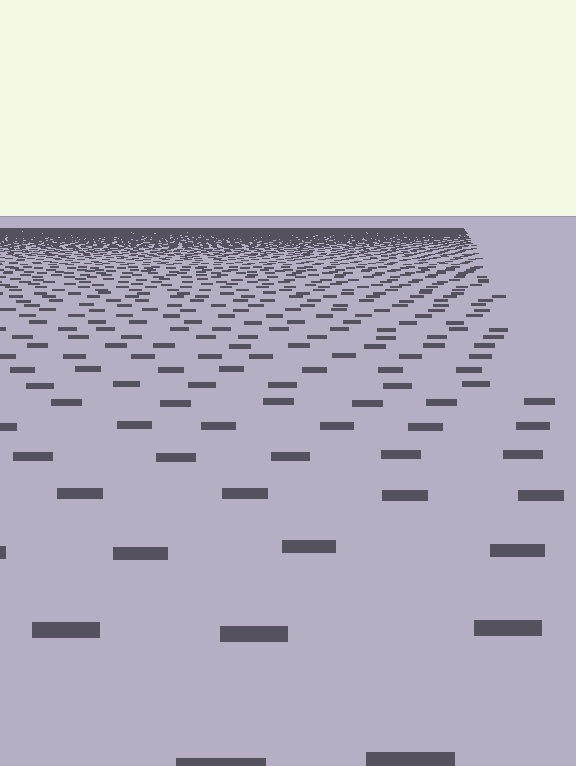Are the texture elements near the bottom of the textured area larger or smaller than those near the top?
Larger. Near the bottom, elements are closer to the viewer and appear at a bigger on-screen size.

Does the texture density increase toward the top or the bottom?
Density increases toward the top.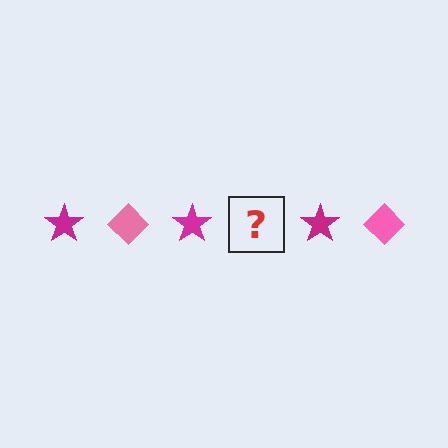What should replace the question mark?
The question mark should be replaced with a pink diamond.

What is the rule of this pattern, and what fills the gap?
The rule is that the pattern alternates between magenta star and pink diamond. The gap should be filled with a pink diamond.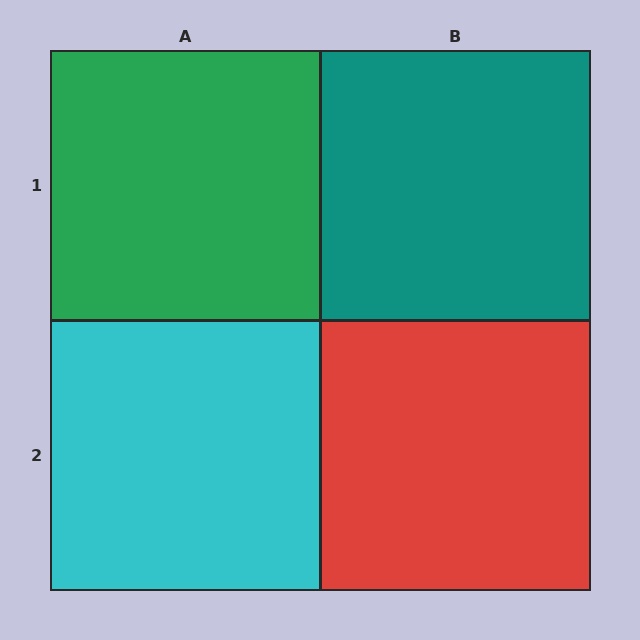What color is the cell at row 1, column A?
Green.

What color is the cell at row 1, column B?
Teal.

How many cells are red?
1 cell is red.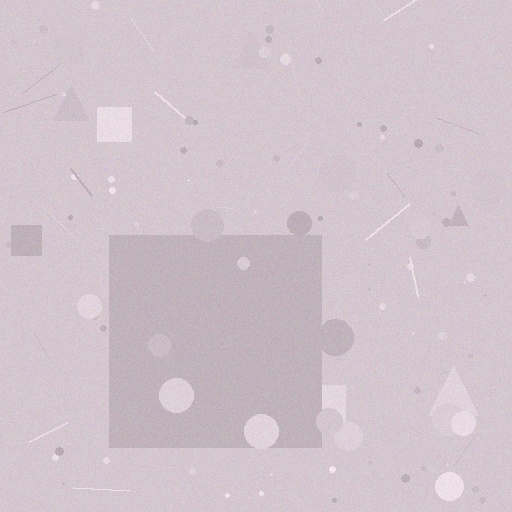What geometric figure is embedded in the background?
A square is embedded in the background.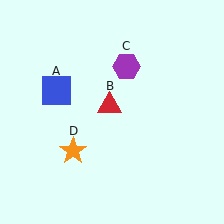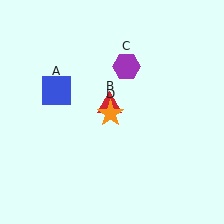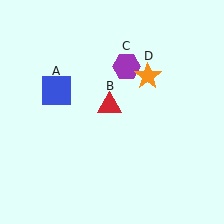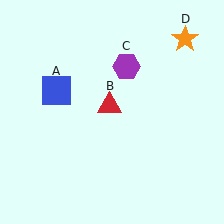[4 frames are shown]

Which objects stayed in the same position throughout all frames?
Blue square (object A) and red triangle (object B) and purple hexagon (object C) remained stationary.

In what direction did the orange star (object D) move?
The orange star (object D) moved up and to the right.